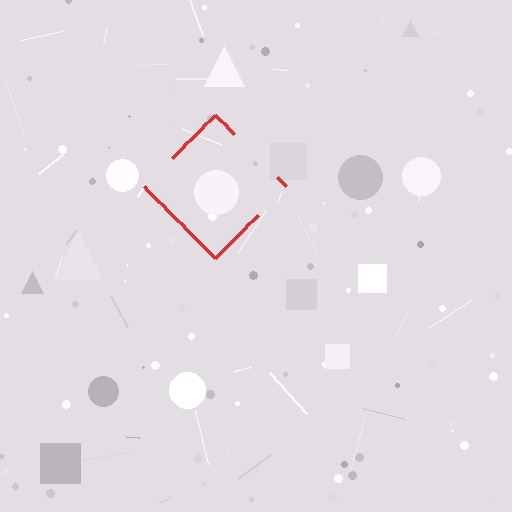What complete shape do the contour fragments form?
The contour fragments form a diamond.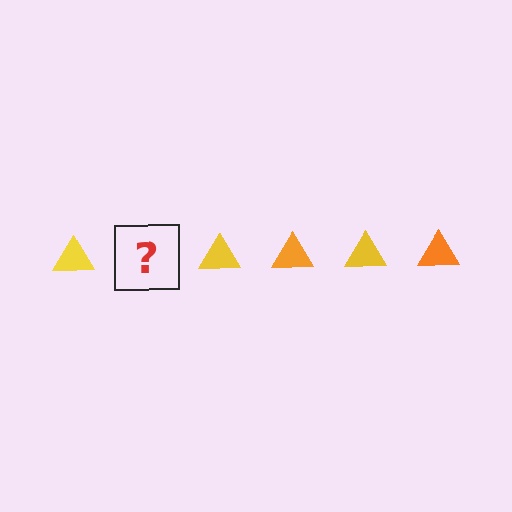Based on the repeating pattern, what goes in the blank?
The blank should be an orange triangle.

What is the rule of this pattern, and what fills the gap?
The rule is that the pattern cycles through yellow, orange triangles. The gap should be filled with an orange triangle.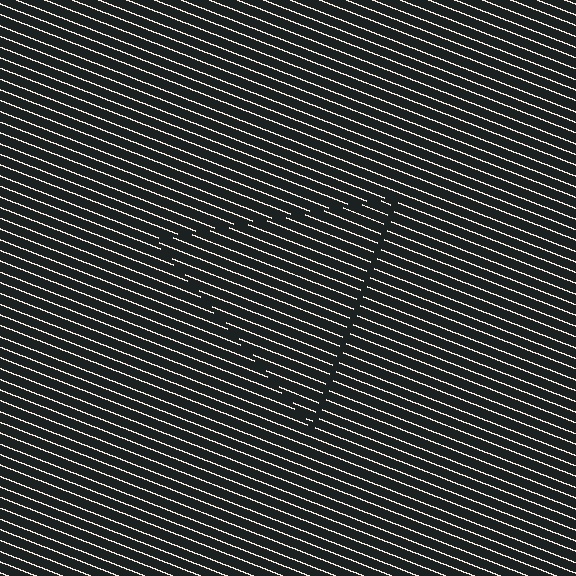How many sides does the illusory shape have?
3 sides — the line-ends trace a triangle.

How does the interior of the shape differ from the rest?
The interior of the shape contains the same grating, shifted by half a period — the contour is defined by the phase discontinuity where line-ends from the inner and outer gratings abut.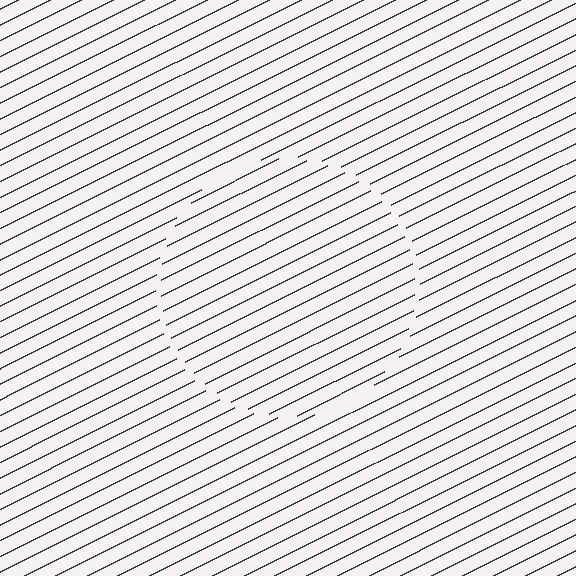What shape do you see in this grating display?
An illusory circle. The interior of the shape contains the same grating, shifted by half a period — the contour is defined by the phase discontinuity where line-ends from the inner and outer gratings abut.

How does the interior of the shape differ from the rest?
The interior of the shape contains the same grating, shifted by half a period — the contour is defined by the phase discontinuity where line-ends from the inner and outer gratings abut.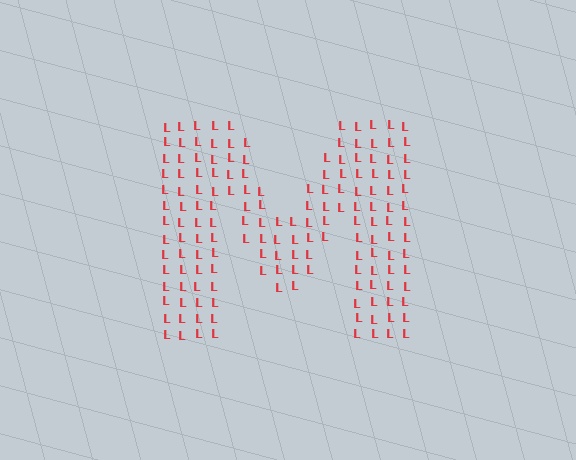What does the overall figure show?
The overall figure shows the letter M.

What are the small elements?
The small elements are letter L's.